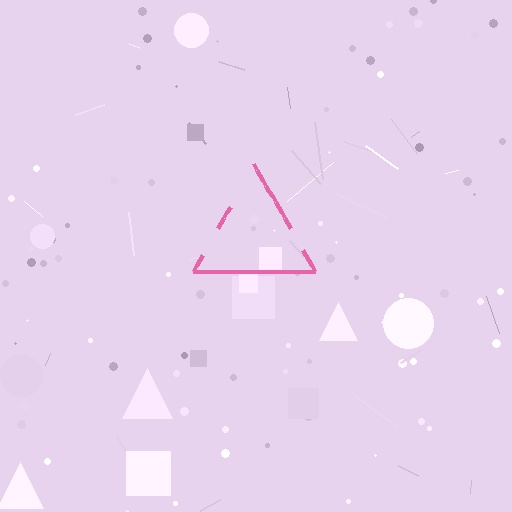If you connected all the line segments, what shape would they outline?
They would outline a triangle.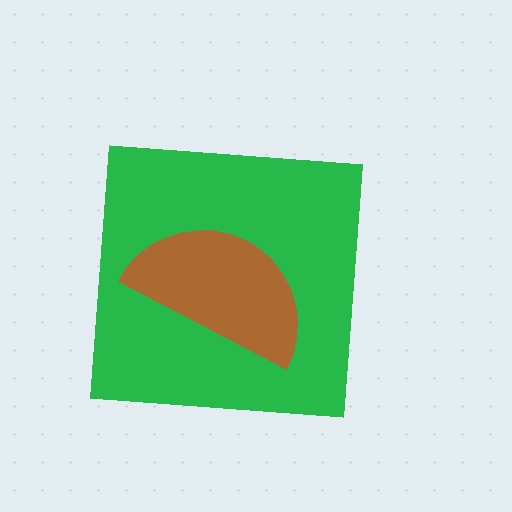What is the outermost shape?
The green square.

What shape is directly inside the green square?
The brown semicircle.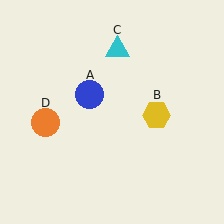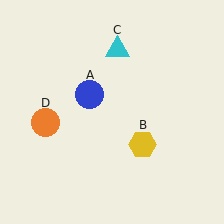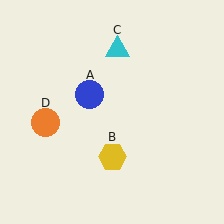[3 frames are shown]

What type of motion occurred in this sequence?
The yellow hexagon (object B) rotated clockwise around the center of the scene.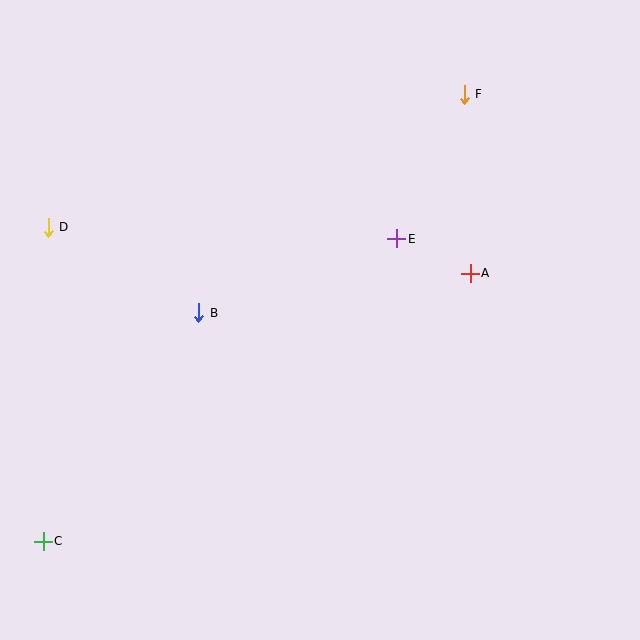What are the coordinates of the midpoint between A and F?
The midpoint between A and F is at (467, 184).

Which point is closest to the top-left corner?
Point D is closest to the top-left corner.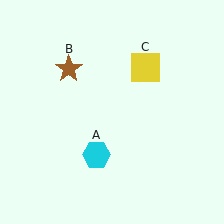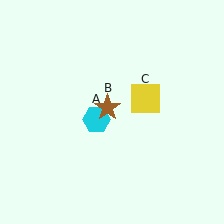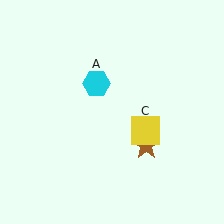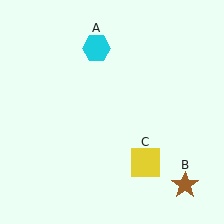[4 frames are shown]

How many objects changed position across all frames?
3 objects changed position: cyan hexagon (object A), brown star (object B), yellow square (object C).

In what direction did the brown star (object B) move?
The brown star (object B) moved down and to the right.